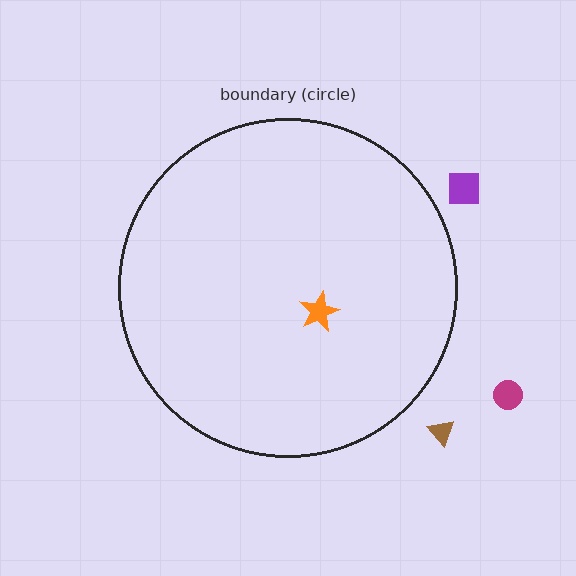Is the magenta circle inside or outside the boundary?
Outside.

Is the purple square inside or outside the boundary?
Outside.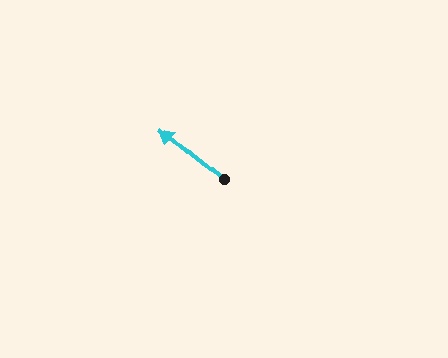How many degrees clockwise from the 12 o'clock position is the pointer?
Approximately 309 degrees.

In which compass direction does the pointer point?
Northwest.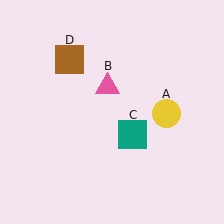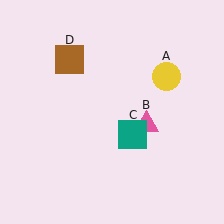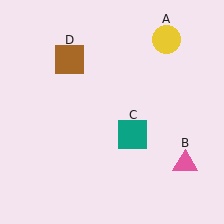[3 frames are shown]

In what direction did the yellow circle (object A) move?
The yellow circle (object A) moved up.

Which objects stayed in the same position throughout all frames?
Teal square (object C) and brown square (object D) remained stationary.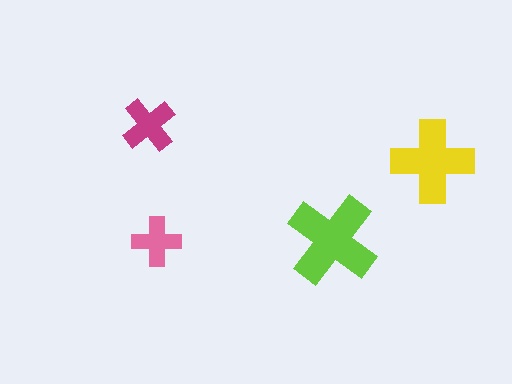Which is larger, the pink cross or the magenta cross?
The magenta one.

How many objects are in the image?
There are 4 objects in the image.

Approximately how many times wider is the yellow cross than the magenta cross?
About 1.5 times wider.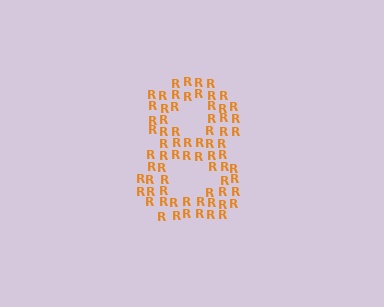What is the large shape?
The large shape is the digit 8.